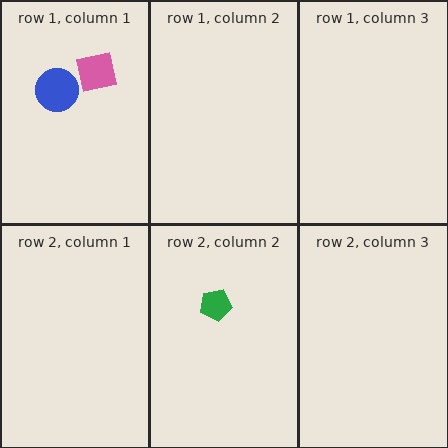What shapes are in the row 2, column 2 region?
The green pentagon.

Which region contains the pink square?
The row 1, column 1 region.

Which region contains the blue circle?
The row 1, column 1 region.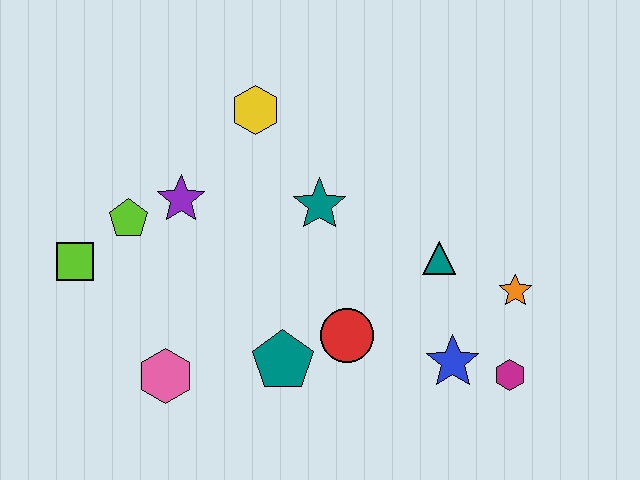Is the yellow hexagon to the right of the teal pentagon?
No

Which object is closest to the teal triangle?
The orange star is closest to the teal triangle.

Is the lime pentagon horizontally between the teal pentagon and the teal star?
No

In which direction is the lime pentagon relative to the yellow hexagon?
The lime pentagon is to the left of the yellow hexagon.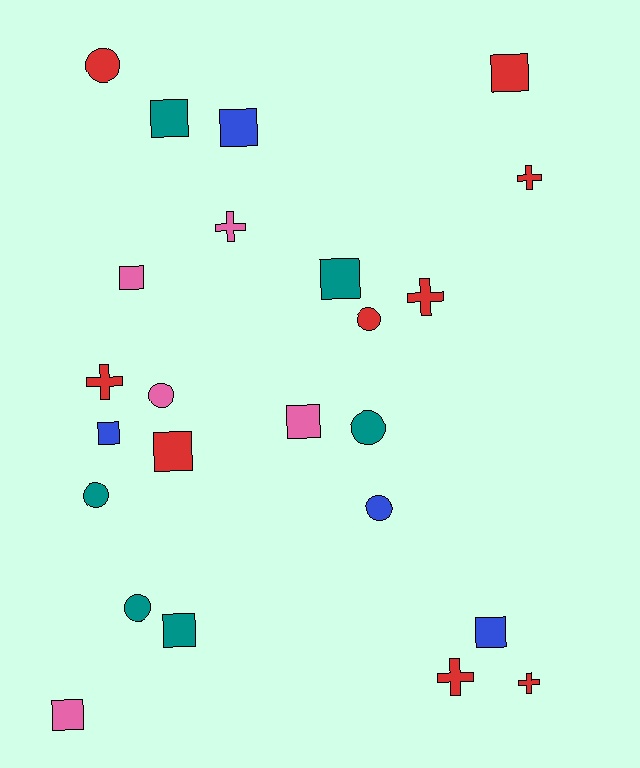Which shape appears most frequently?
Square, with 11 objects.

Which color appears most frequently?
Red, with 9 objects.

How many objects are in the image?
There are 24 objects.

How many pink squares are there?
There are 3 pink squares.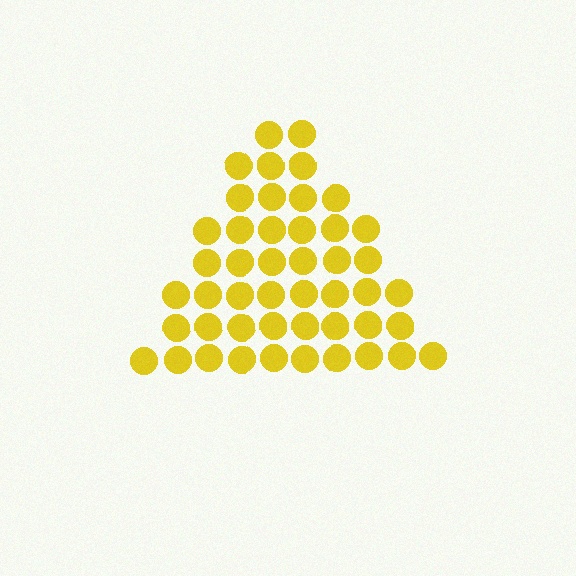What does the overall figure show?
The overall figure shows a triangle.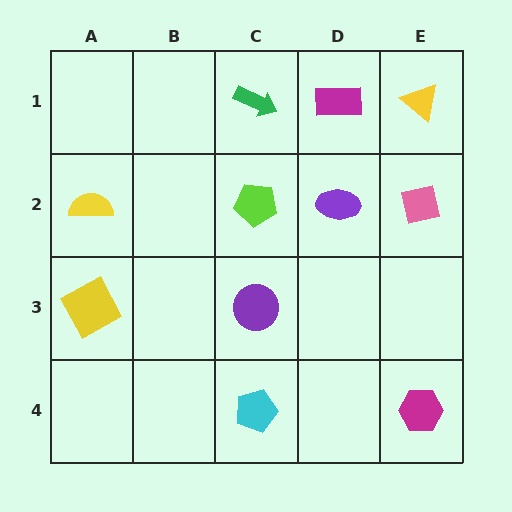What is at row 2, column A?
A yellow semicircle.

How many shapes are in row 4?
2 shapes.